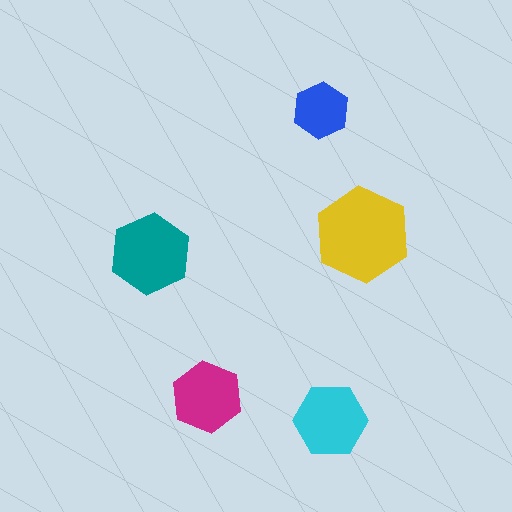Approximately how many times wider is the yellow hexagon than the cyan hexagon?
About 1.5 times wider.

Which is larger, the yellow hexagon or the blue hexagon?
The yellow one.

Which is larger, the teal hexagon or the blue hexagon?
The teal one.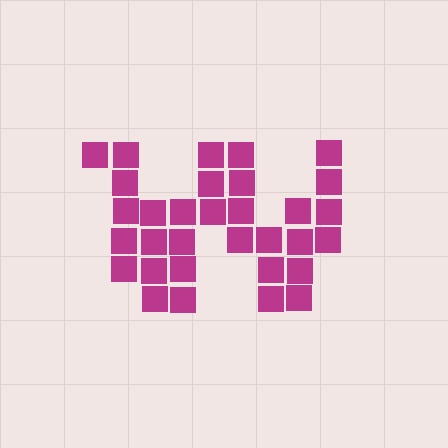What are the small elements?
The small elements are squares.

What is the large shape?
The large shape is the letter W.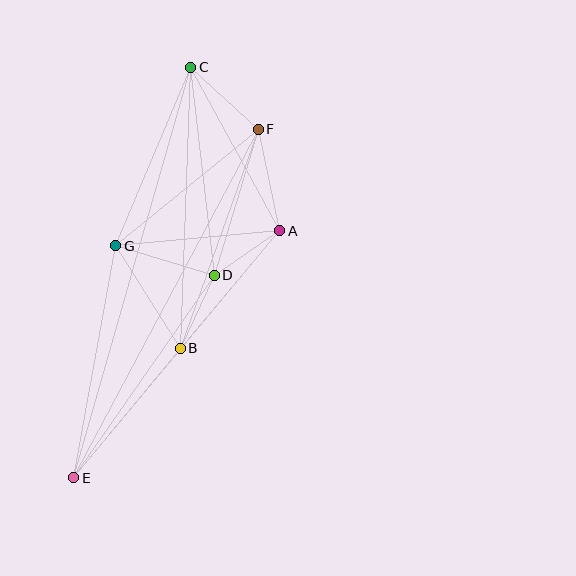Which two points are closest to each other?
Points A and D are closest to each other.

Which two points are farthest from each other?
Points C and E are farthest from each other.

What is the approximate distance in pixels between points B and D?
The distance between B and D is approximately 80 pixels.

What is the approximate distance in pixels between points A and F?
The distance between A and F is approximately 104 pixels.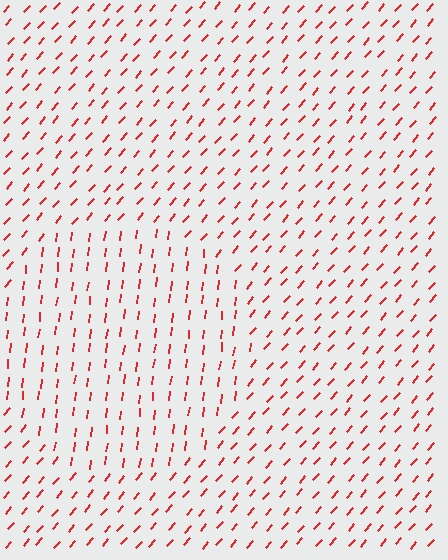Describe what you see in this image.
The image is filled with small red line segments. A circle region in the image has lines oriented differently from the surrounding lines, creating a visible texture boundary.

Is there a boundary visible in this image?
Yes, there is a texture boundary formed by a change in line orientation.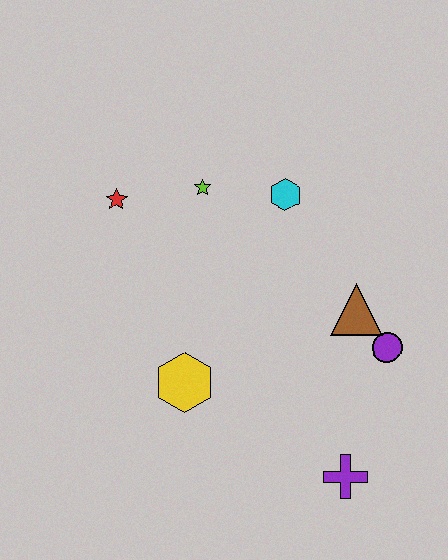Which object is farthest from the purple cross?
The red star is farthest from the purple cross.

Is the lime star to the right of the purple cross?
No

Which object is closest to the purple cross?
The purple circle is closest to the purple cross.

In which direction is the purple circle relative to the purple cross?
The purple circle is above the purple cross.